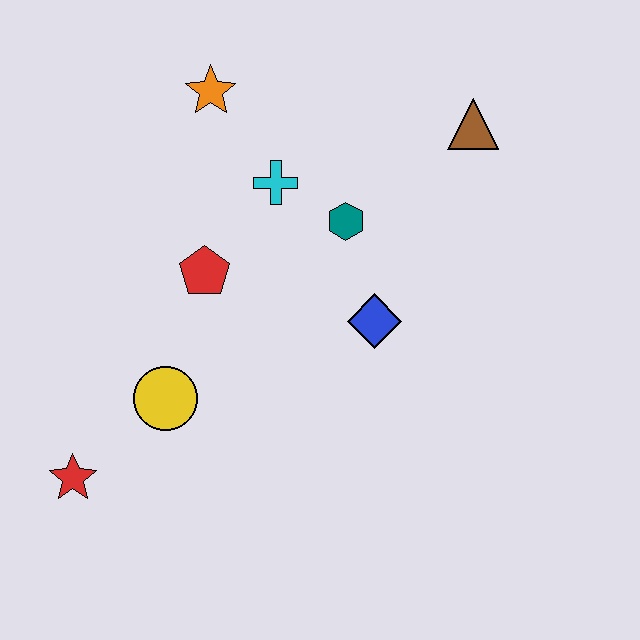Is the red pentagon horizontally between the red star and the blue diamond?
Yes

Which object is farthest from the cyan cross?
The red star is farthest from the cyan cross.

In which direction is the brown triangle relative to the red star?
The brown triangle is to the right of the red star.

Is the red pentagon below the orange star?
Yes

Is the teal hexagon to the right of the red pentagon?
Yes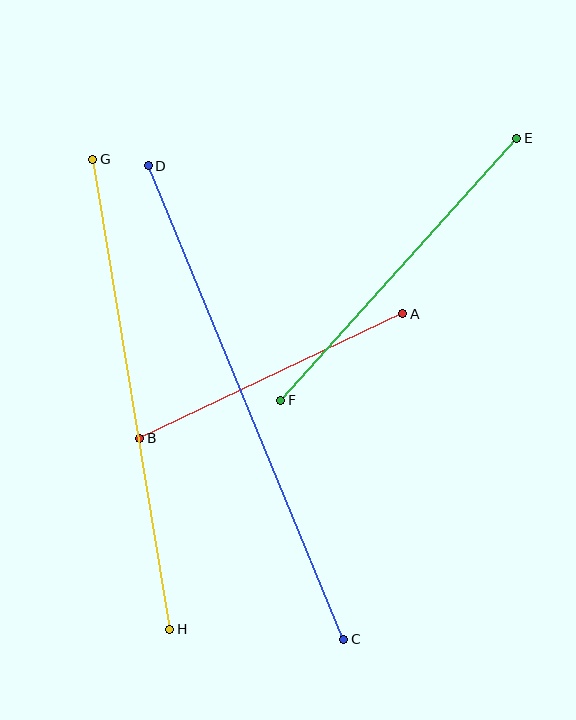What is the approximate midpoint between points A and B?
The midpoint is at approximately (271, 376) pixels.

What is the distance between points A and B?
The distance is approximately 291 pixels.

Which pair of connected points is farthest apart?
Points C and D are farthest apart.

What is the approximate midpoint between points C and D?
The midpoint is at approximately (246, 403) pixels.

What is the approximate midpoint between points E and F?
The midpoint is at approximately (399, 269) pixels.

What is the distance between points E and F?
The distance is approximately 353 pixels.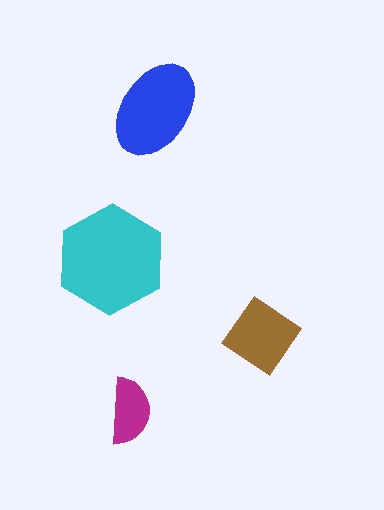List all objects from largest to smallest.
The cyan hexagon, the blue ellipse, the brown diamond, the magenta semicircle.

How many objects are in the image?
There are 4 objects in the image.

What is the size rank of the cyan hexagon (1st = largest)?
1st.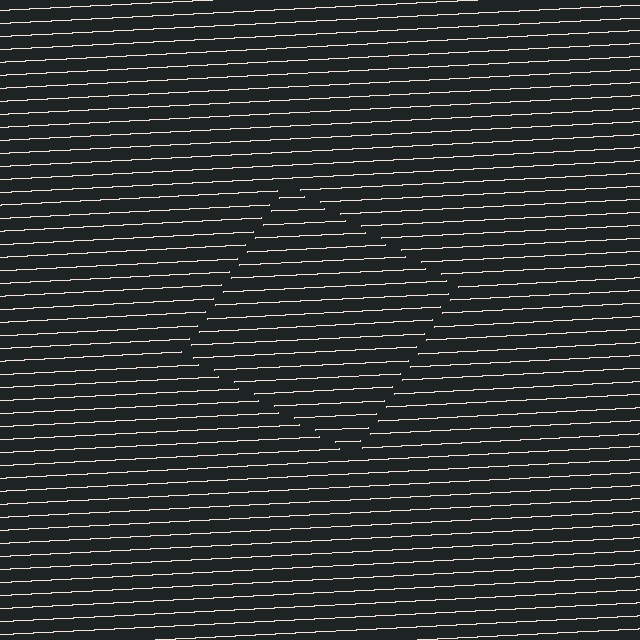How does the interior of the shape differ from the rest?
The interior of the shape contains the same grating, shifted by half a period — the contour is defined by the phase discontinuity where line-ends from the inner and outer gratings abut.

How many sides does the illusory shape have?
4 sides — the line-ends trace a square.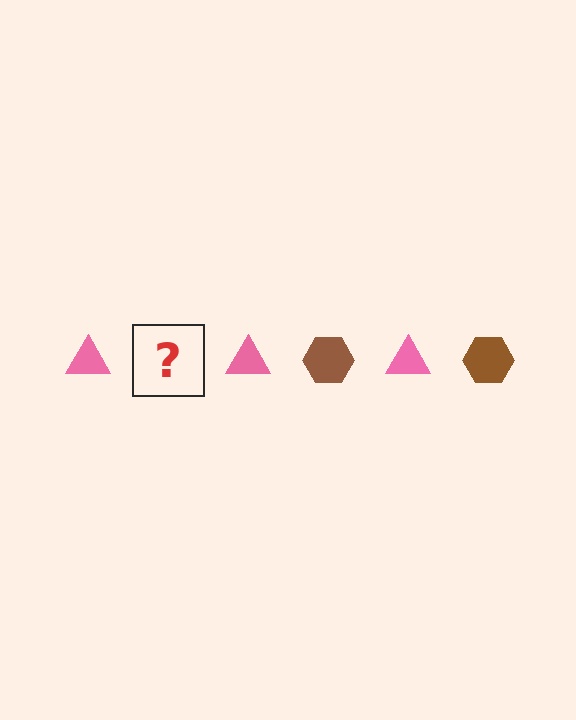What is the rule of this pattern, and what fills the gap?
The rule is that the pattern alternates between pink triangle and brown hexagon. The gap should be filled with a brown hexagon.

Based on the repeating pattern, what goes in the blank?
The blank should be a brown hexagon.